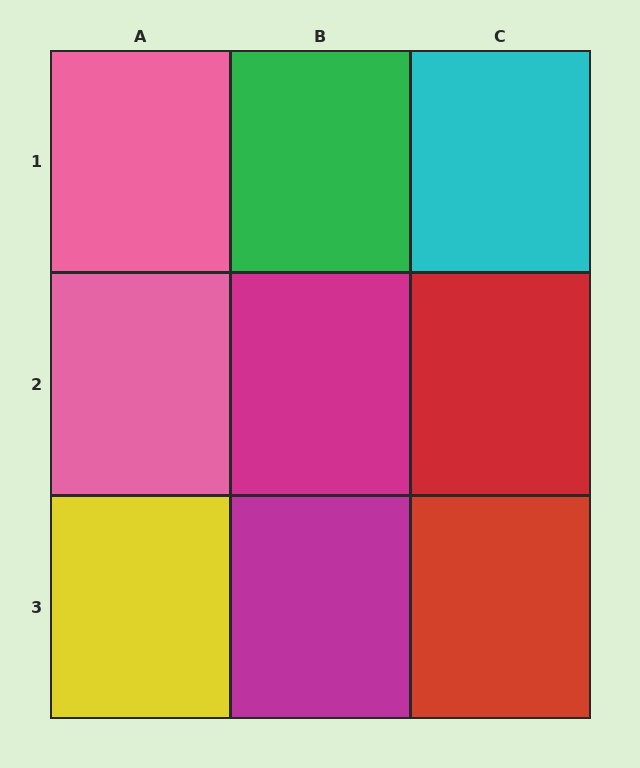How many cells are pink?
2 cells are pink.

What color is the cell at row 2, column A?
Pink.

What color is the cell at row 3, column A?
Yellow.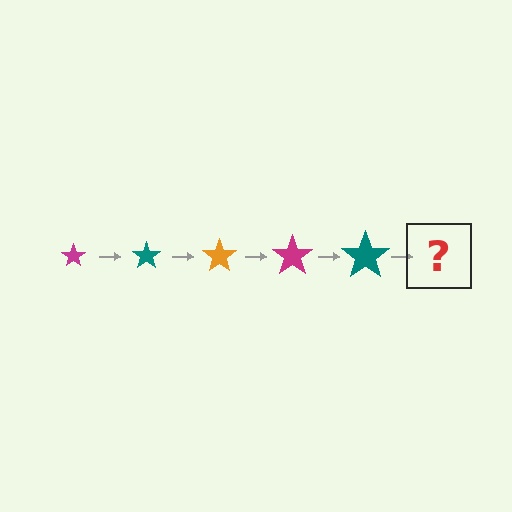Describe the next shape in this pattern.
It should be an orange star, larger than the previous one.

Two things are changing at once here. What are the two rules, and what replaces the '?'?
The two rules are that the star grows larger each step and the color cycles through magenta, teal, and orange. The '?' should be an orange star, larger than the previous one.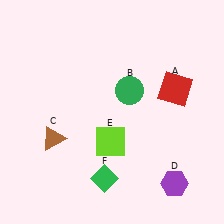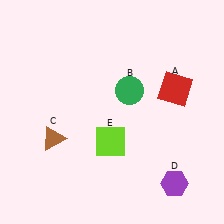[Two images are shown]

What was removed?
The green diamond (F) was removed in Image 2.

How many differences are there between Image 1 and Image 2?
There is 1 difference between the two images.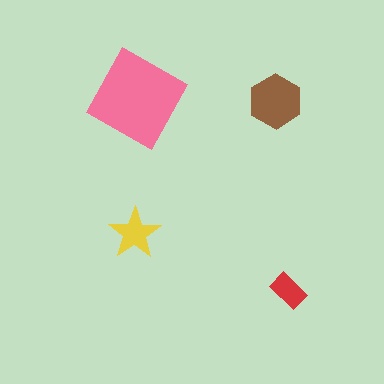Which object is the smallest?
The red rectangle.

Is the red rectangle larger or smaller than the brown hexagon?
Smaller.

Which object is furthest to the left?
The yellow star is leftmost.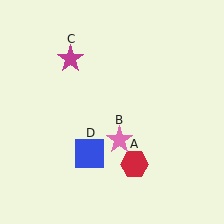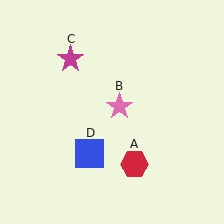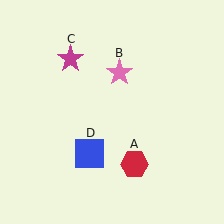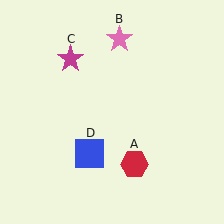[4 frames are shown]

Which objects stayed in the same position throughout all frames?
Red hexagon (object A) and magenta star (object C) and blue square (object D) remained stationary.